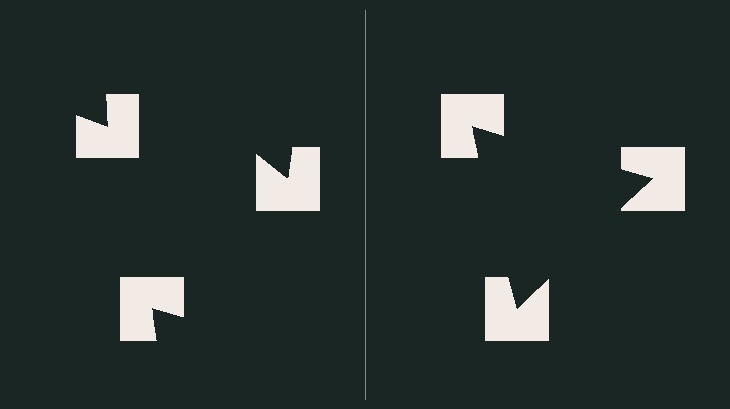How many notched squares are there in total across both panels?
6 — 3 on each side.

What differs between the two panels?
The notched squares are positioned identically on both sides; only the wedge orientations differ. On the right they align to a triangle; on the left they are misaligned.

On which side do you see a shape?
An illusory triangle appears on the right side. On the left side the wedge cuts are rotated, so no coherent shape forms.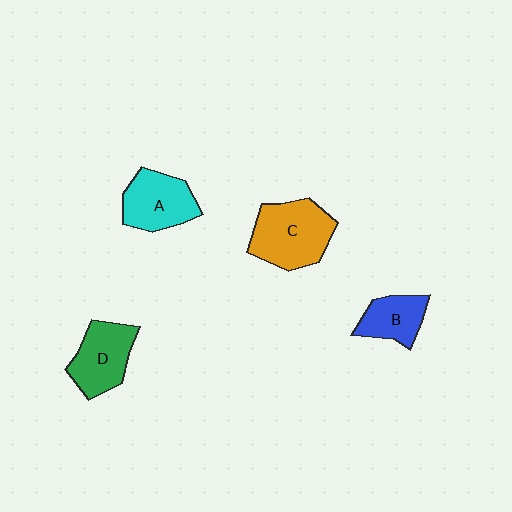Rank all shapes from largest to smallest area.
From largest to smallest: C (orange), A (cyan), D (green), B (blue).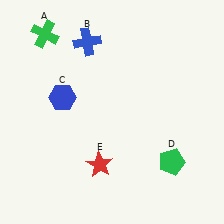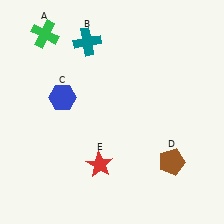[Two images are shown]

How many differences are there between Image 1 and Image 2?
There are 2 differences between the two images.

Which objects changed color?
B changed from blue to teal. D changed from green to brown.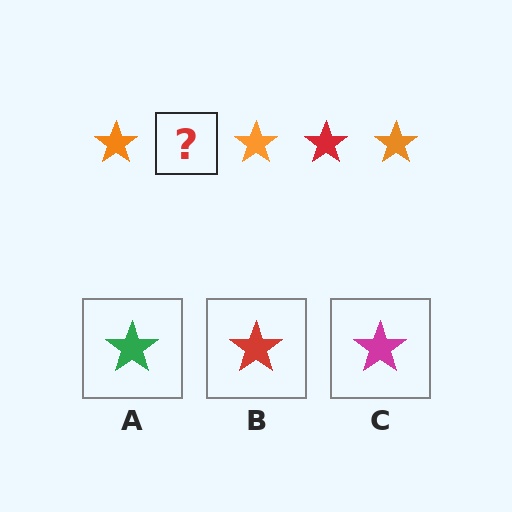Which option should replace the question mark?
Option B.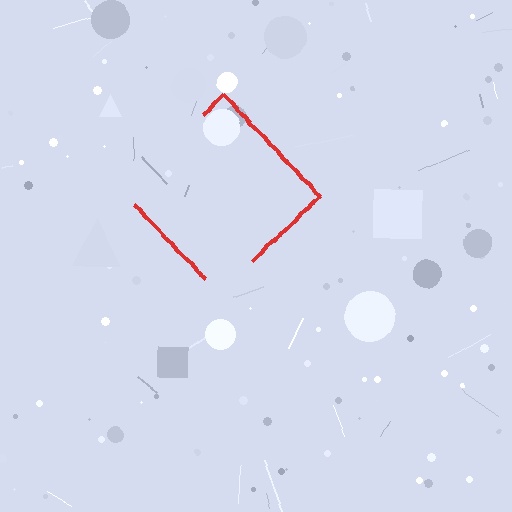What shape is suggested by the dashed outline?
The dashed outline suggests a diamond.